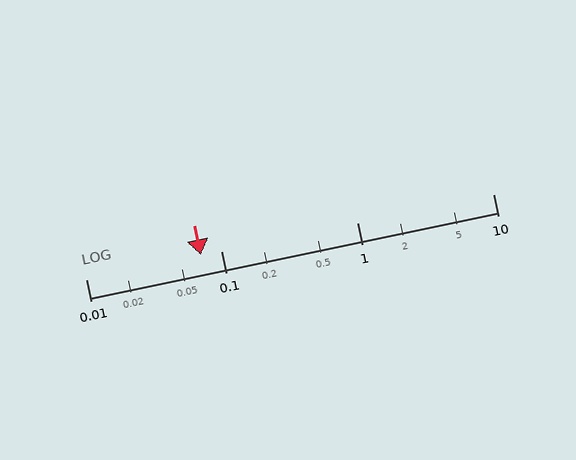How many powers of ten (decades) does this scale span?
The scale spans 3 decades, from 0.01 to 10.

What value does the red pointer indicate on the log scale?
The pointer indicates approximately 0.07.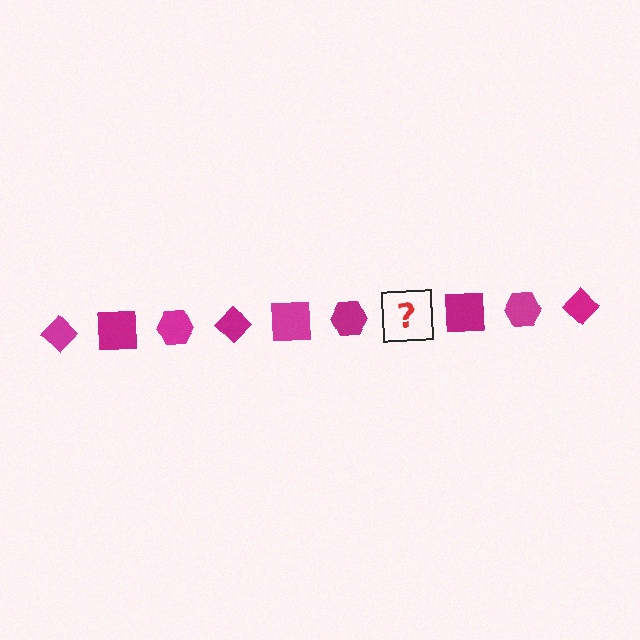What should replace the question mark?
The question mark should be replaced with a magenta diamond.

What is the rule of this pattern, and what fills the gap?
The rule is that the pattern cycles through diamond, square, hexagon shapes in magenta. The gap should be filled with a magenta diamond.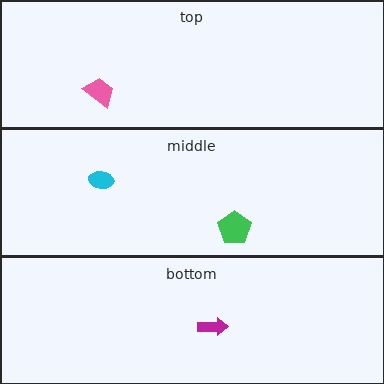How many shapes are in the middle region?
2.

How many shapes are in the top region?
1.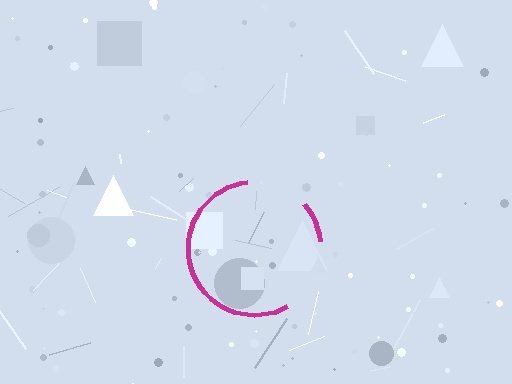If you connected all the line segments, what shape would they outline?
They would outline a circle.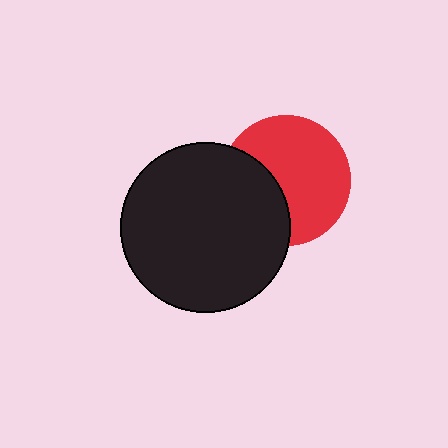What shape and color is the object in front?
The object in front is a black circle.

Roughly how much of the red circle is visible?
Most of it is visible (roughly 65%).